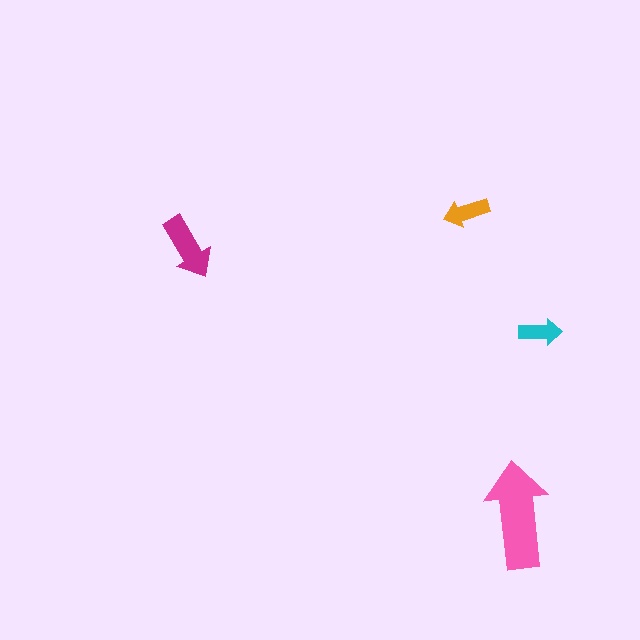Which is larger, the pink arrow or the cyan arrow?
The pink one.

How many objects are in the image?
There are 4 objects in the image.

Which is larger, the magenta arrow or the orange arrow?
The magenta one.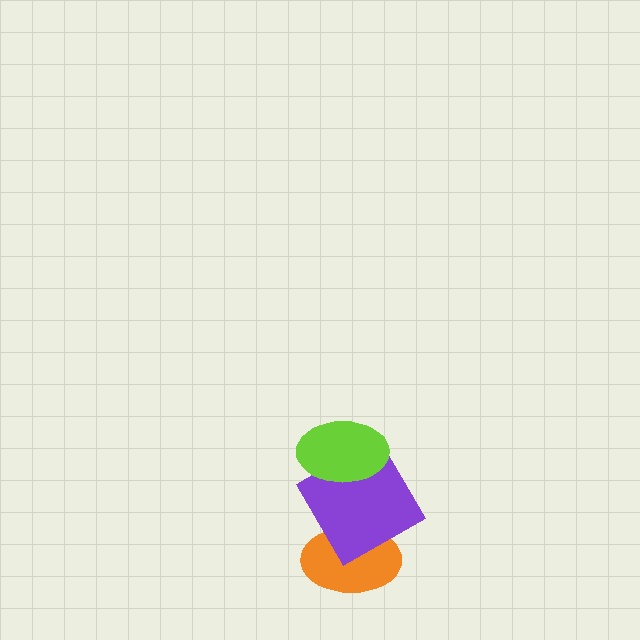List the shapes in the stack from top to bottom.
From top to bottom: the lime ellipse, the purple diamond, the orange ellipse.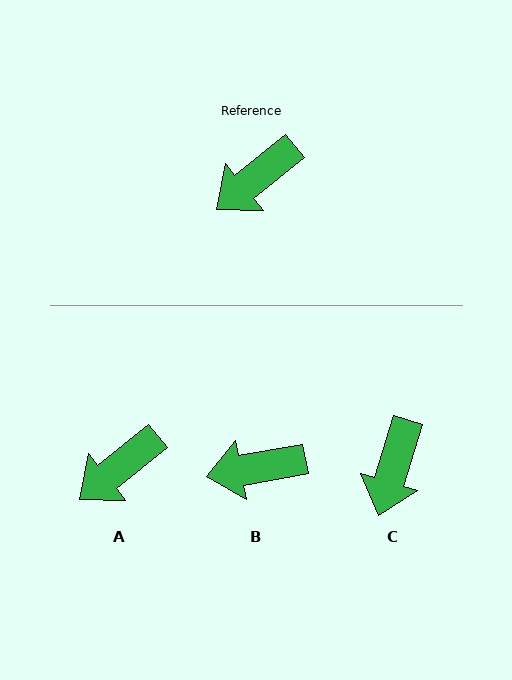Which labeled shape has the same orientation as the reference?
A.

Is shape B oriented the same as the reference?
No, it is off by about 29 degrees.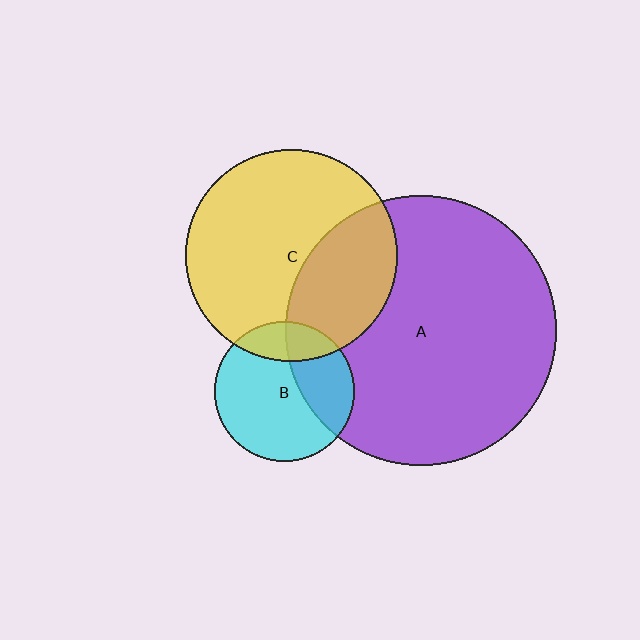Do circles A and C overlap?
Yes.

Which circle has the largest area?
Circle A (purple).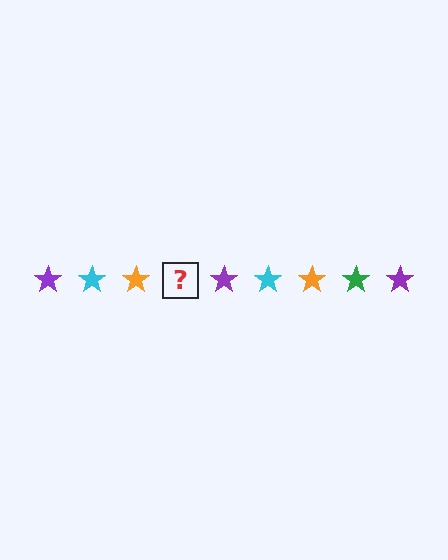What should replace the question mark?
The question mark should be replaced with a green star.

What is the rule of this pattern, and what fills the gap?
The rule is that the pattern cycles through purple, cyan, orange, green stars. The gap should be filled with a green star.